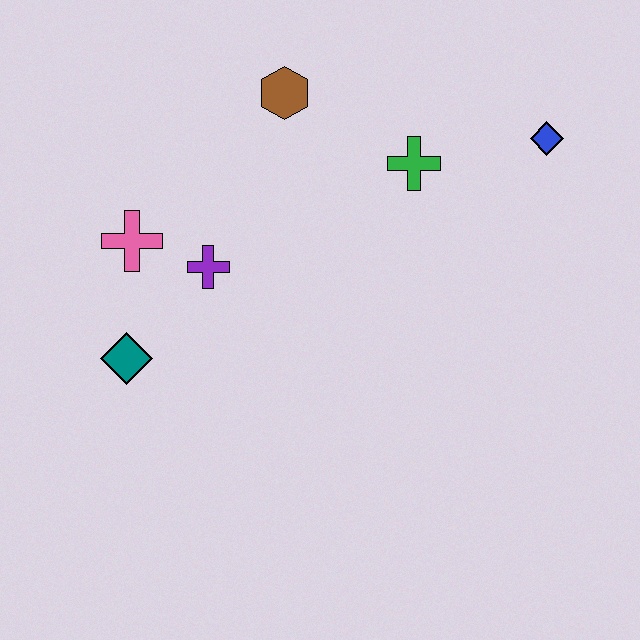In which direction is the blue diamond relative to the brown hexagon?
The blue diamond is to the right of the brown hexagon.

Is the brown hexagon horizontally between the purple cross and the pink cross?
No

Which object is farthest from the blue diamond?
The teal diamond is farthest from the blue diamond.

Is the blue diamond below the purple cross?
No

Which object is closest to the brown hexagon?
The green cross is closest to the brown hexagon.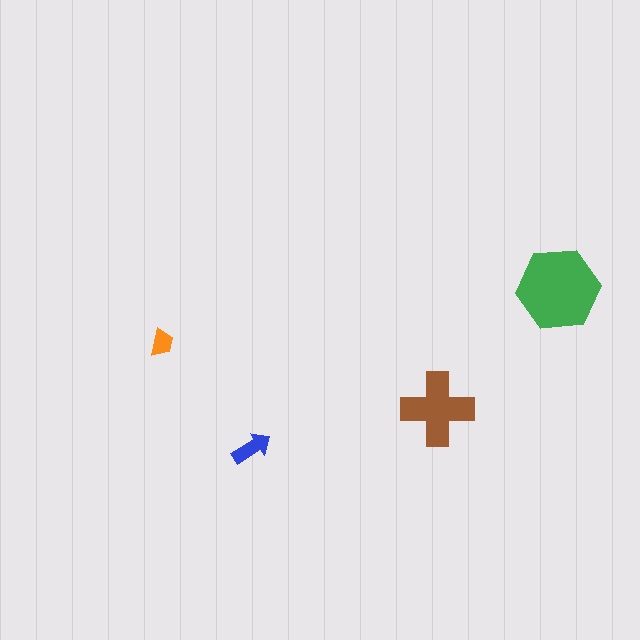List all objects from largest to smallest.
The green hexagon, the brown cross, the blue arrow, the orange trapezoid.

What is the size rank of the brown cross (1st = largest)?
2nd.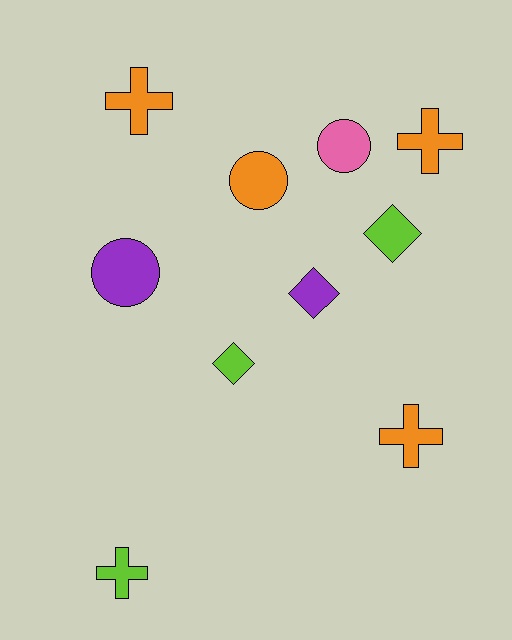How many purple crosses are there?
There are no purple crosses.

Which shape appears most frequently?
Cross, with 4 objects.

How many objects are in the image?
There are 10 objects.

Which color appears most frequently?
Orange, with 4 objects.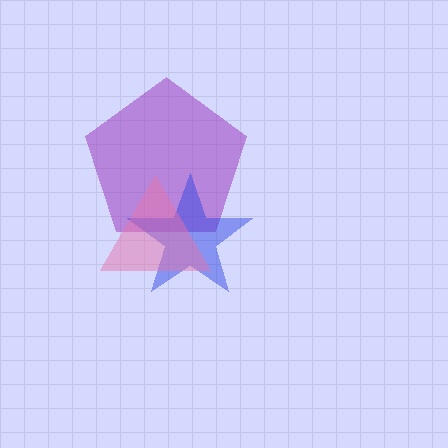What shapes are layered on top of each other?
The layered shapes are: a purple pentagon, a blue star, a pink triangle.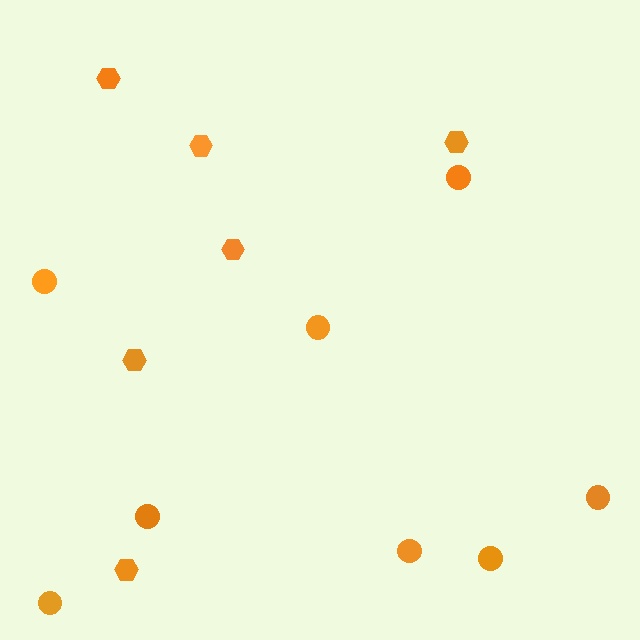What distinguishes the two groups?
There are 2 groups: one group of hexagons (6) and one group of circles (8).